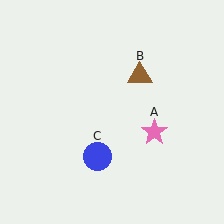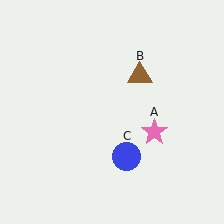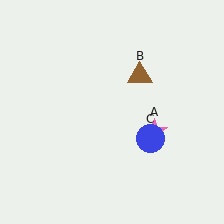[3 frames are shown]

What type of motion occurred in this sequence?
The blue circle (object C) rotated counterclockwise around the center of the scene.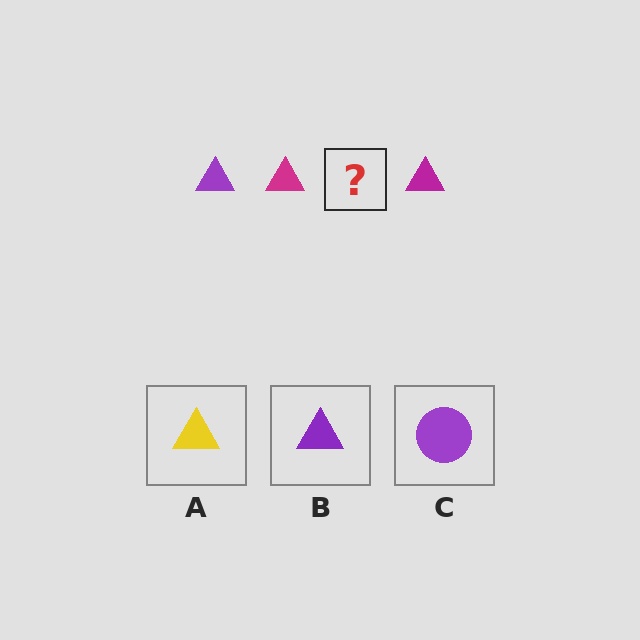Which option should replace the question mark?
Option B.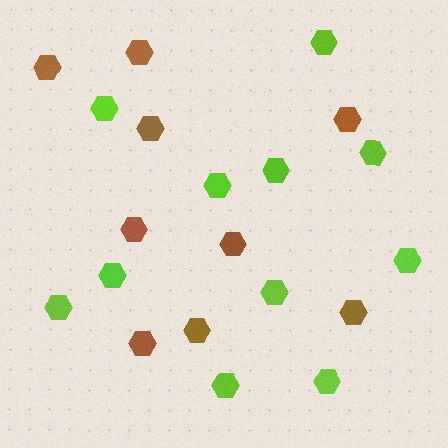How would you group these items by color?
There are 2 groups: one group of brown hexagons (9) and one group of lime hexagons (11).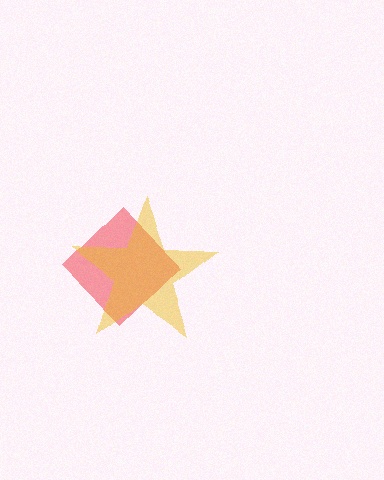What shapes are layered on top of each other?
The layered shapes are: a red diamond, a yellow star.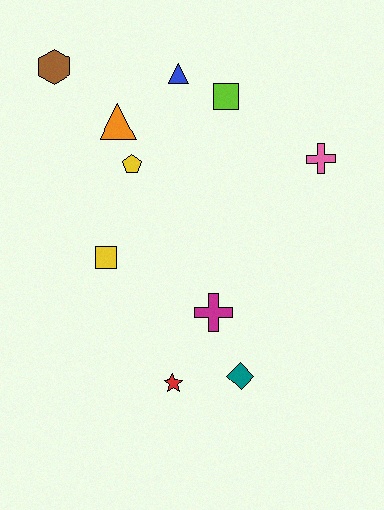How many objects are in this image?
There are 10 objects.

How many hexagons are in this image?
There is 1 hexagon.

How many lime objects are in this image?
There is 1 lime object.